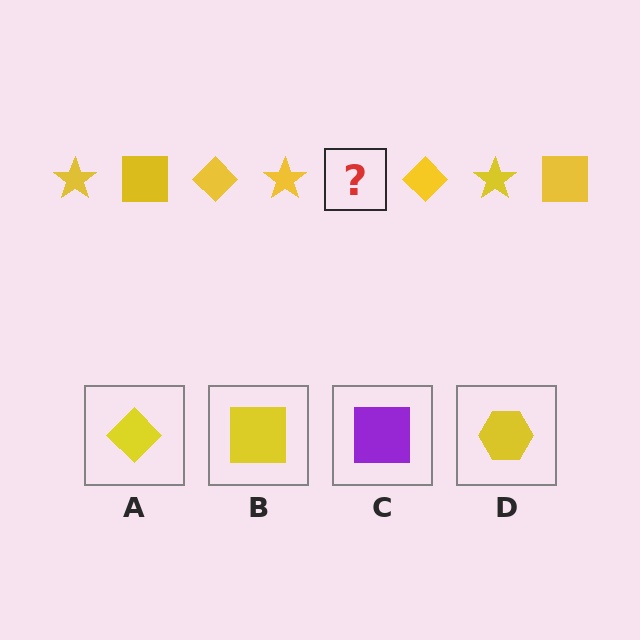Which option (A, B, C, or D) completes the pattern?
B.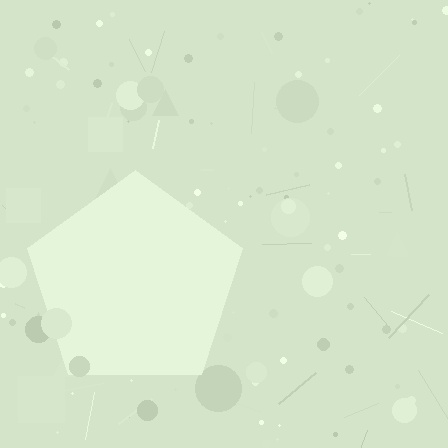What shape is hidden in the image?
A pentagon is hidden in the image.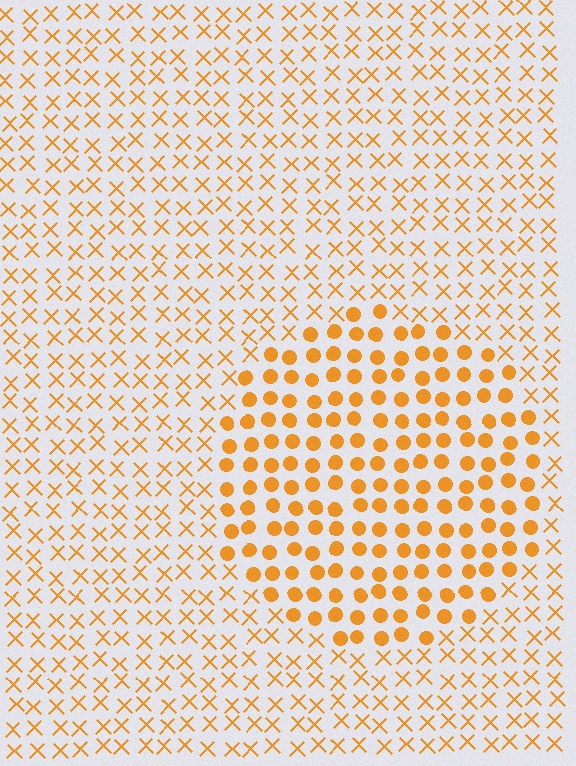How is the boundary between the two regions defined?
The boundary is defined by a change in element shape: circles inside vs. X marks outside. All elements share the same color and spacing.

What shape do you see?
I see a circle.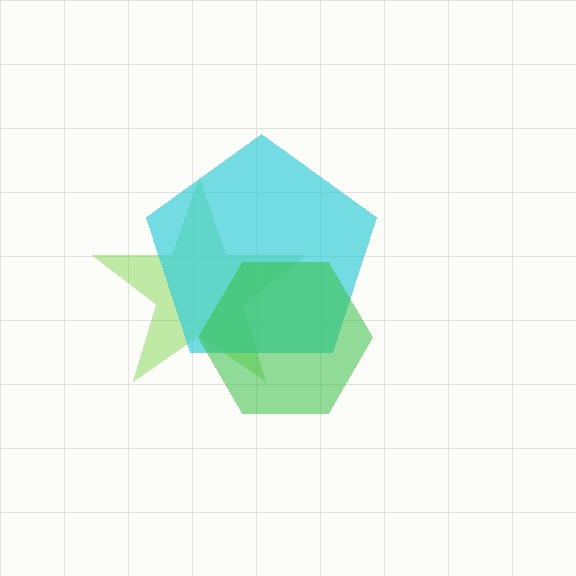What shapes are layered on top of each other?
The layered shapes are: a lime star, a cyan pentagon, a green hexagon.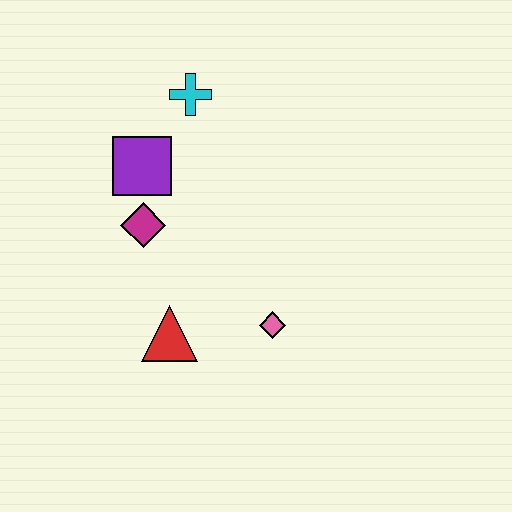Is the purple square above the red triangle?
Yes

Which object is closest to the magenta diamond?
The purple square is closest to the magenta diamond.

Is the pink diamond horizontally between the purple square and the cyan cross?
No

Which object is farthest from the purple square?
The pink diamond is farthest from the purple square.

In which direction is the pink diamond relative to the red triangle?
The pink diamond is to the right of the red triangle.